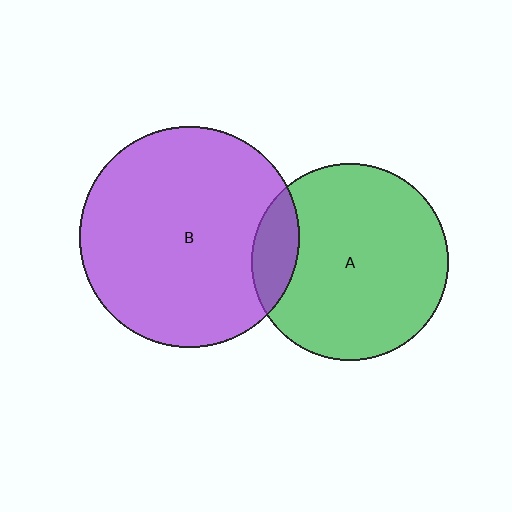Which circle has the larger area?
Circle B (purple).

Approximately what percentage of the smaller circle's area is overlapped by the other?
Approximately 15%.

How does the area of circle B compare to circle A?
Approximately 1.3 times.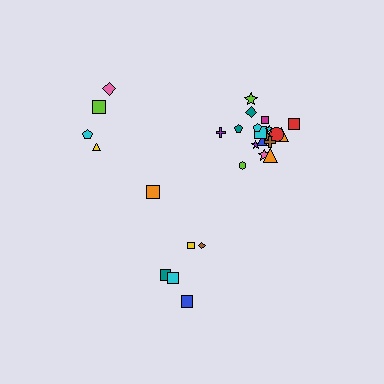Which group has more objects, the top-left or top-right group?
The top-right group.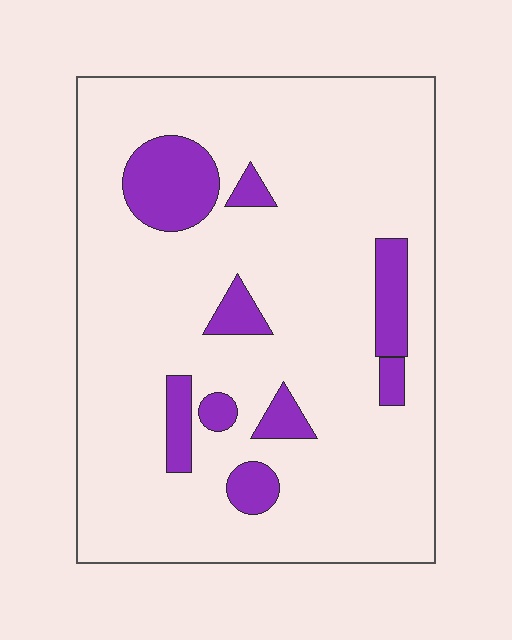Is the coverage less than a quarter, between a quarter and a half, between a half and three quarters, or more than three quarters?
Less than a quarter.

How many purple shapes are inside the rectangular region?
9.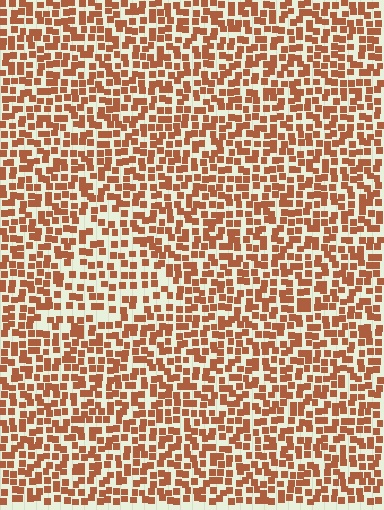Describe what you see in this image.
The image contains small brown elements arranged at two different densities. A triangle-shaped region is visible where the elements are less densely packed than the surrounding area.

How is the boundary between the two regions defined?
The boundary is defined by a change in element density (approximately 1.5x ratio). All elements are the same color, size, and shape.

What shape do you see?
I see a triangle.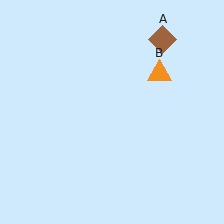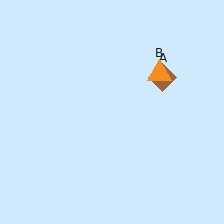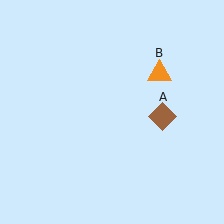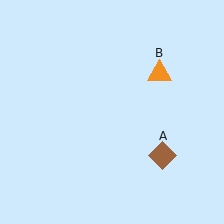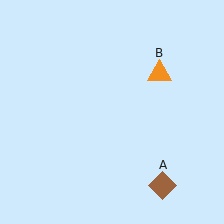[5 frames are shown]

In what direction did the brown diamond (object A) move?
The brown diamond (object A) moved down.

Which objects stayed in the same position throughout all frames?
Orange triangle (object B) remained stationary.